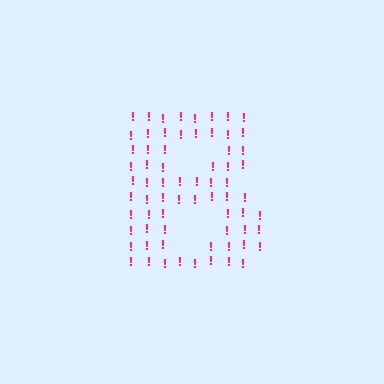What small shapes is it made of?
It is made of small exclamation marks.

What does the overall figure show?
The overall figure shows the letter B.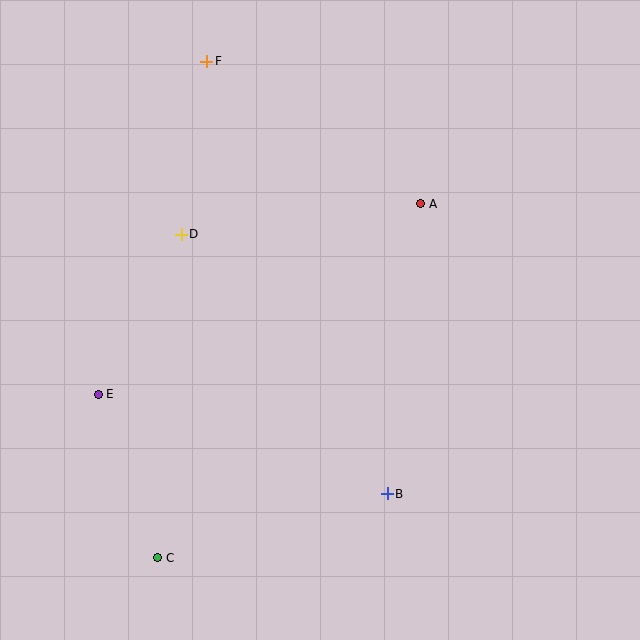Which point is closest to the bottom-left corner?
Point C is closest to the bottom-left corner.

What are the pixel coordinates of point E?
Point E is at (98, 394).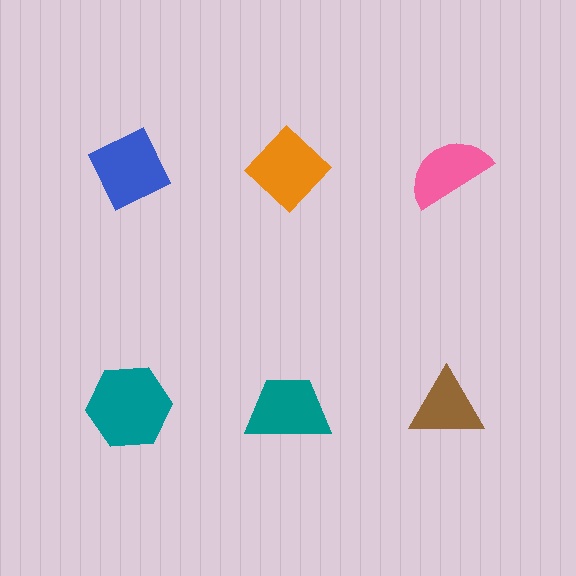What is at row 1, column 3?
A pink semicircle.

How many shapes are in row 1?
3 shapes.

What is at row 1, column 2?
An orange diamond.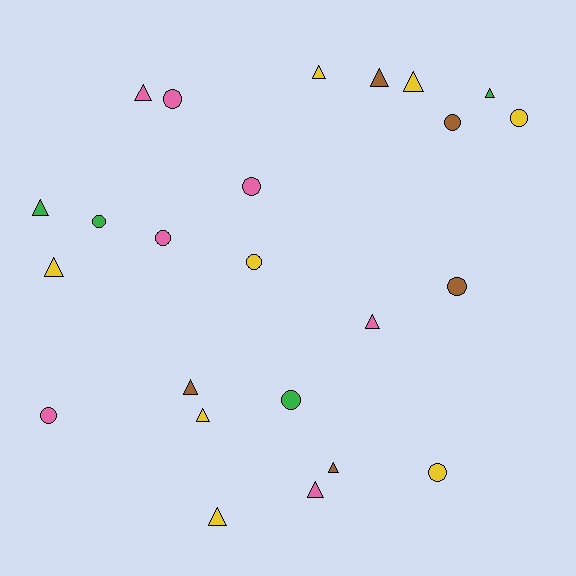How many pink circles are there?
There are 4 pink circles.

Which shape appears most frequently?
Triangle, with 13 objects.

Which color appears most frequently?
Yellow, with 8 objects.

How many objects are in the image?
There are 24 objects.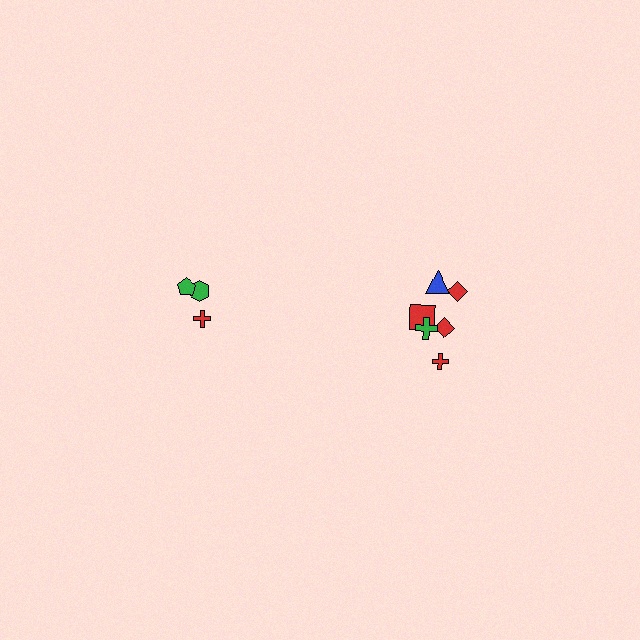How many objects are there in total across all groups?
There are 9 objects.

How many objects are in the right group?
There are 6 objects.